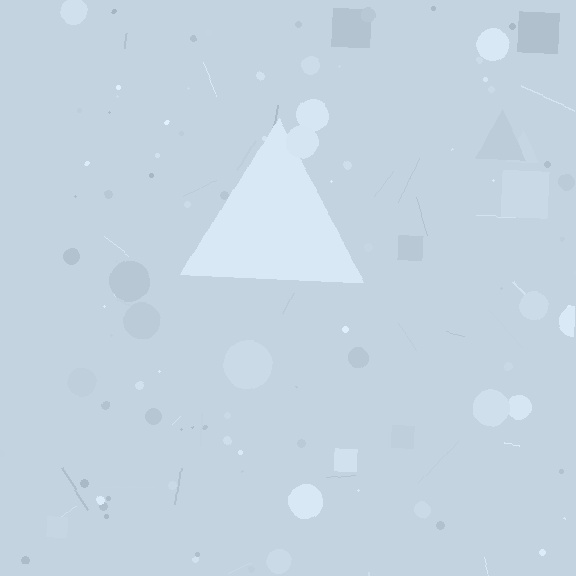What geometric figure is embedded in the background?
A triangle is embedded in the background.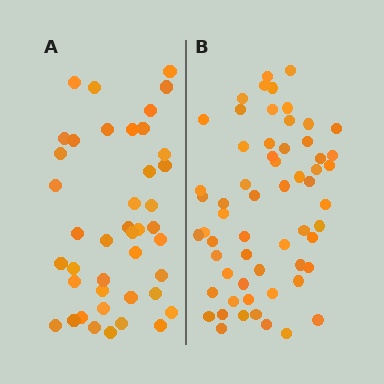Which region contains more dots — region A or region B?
Region B (the right region) has more dots.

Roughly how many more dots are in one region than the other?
Region B has approximately 20 more dots than region A.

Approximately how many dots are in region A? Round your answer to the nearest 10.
About 40 dots. (The exact count is 42, which rounds to 40.)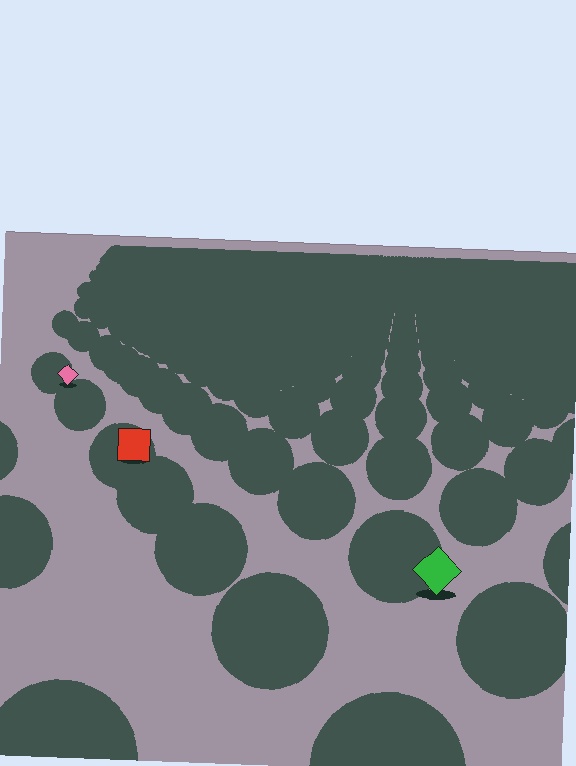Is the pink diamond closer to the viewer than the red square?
No. The red square is closer — you can tell from the texture gradient: the ground texture is coarser near it.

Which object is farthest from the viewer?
The pink diamond is farthest from the viewer. It appears smaller and the ground texture around it is denser.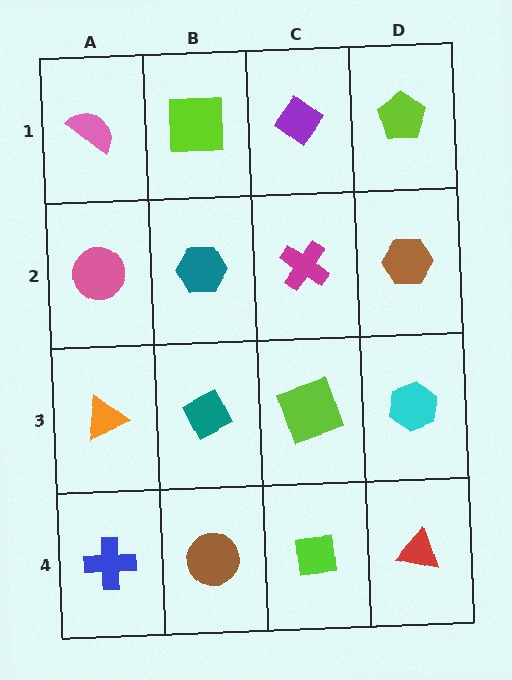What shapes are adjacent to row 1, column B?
A teal hexagon (row 2, column B), a pink semicircle (row 1, column A), a purple diamond (row 1, column C).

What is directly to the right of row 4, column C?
A red triangle.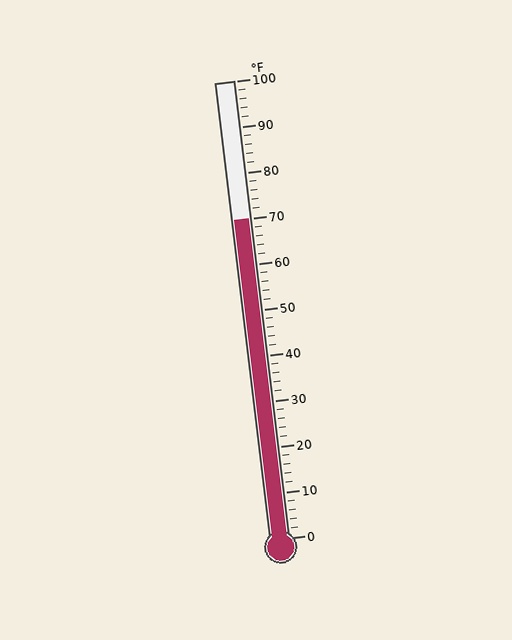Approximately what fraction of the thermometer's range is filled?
The thermometer is filled to approximately 70% of its range.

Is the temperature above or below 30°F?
The temperature is above 30°F.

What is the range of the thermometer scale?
The thermometer scale ranges from 0°F to 100°F.